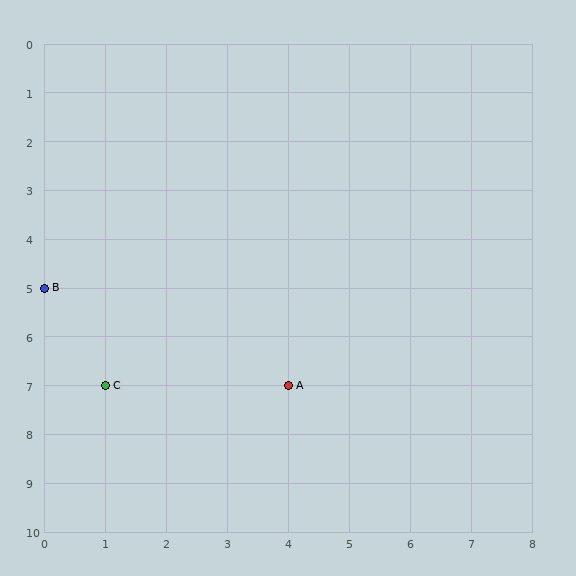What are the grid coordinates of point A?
Point A is at grid coordinates (4, 7).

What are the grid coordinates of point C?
Point C is at grid coordinates (1, 7).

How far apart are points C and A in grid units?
Points C and A are 3 columns apart.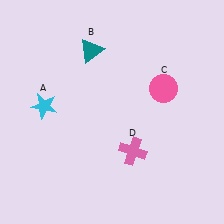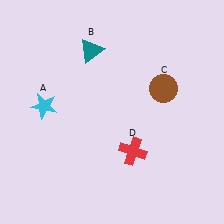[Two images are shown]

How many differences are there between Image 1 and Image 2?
There are 2 differences between the two images.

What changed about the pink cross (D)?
In Image 1, D is pink. In Image 2, it changed to red.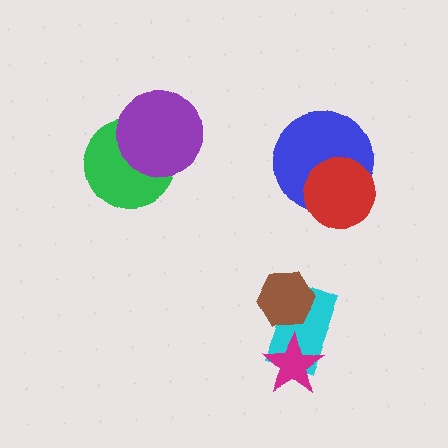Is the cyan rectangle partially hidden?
Yes, it is partially covered by another shape.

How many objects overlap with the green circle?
1 object overlaps with the green circle.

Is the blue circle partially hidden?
Yes, it is partially covered by another shape.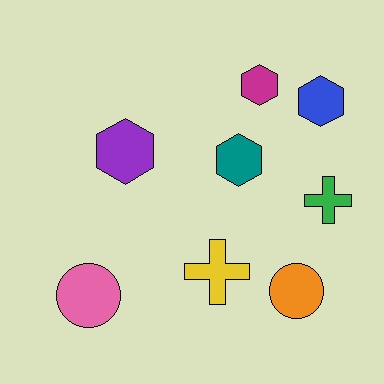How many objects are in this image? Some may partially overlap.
There are 8 objects.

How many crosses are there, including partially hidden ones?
There are 2 crosses.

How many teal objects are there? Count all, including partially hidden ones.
There is 1 teal object.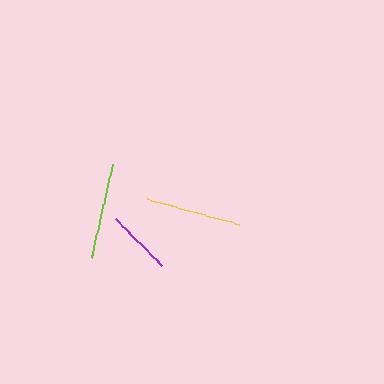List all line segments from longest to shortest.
From longest to shortest: yellow, lime, purple.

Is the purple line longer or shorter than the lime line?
The lime line is longer than the purple line.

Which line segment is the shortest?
The purple line is the shortest at approximately 66 pixels.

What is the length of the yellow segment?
The yellow segment is approximately 96 pixels long.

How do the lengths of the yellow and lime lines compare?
The yellow and lime lines are approximately the same length.